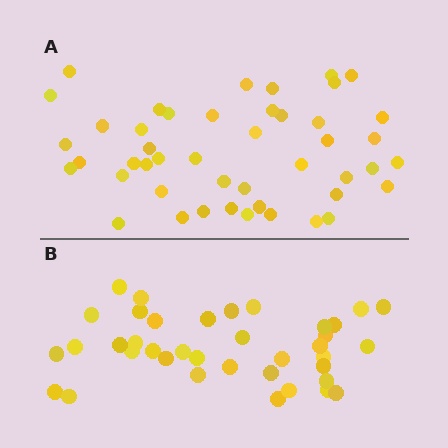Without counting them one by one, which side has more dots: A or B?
Region A (the top region) has more dots.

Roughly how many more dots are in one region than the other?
Region A has roughly 8 or so more dots than region B.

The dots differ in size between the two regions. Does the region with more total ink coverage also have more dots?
No. Region B has more total ink coverage because its dots are larger, but region A actually contains more individual dots. Total area can be misleading — the number of items is what matters here.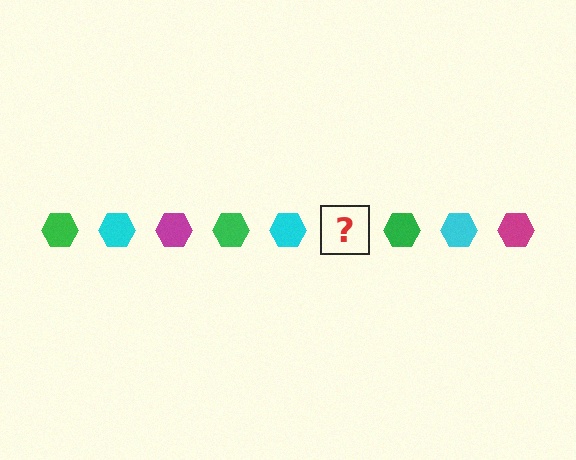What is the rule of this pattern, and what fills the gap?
The rule is that the pattern cycles through green, cyan, magenta hexagons. The gap should be filled with a magenta hexagon.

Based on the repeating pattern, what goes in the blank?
The blank should be a magenta hexagon.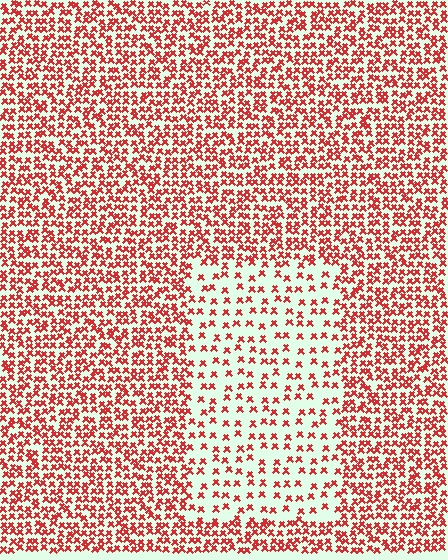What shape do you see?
I see a rectangle.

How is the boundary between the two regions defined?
The boundary is defined by a change in element density (approximately 2.3x ratio). All elements are the same color, size, and shape.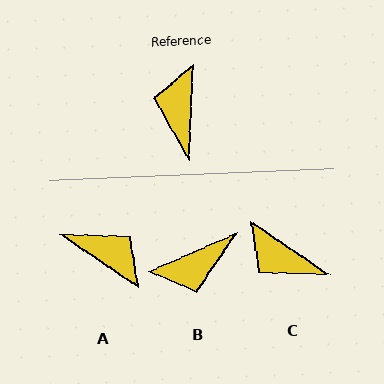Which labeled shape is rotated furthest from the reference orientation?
A, about 122 degrees away.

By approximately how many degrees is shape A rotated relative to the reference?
Approximately 122 degrees clockwise.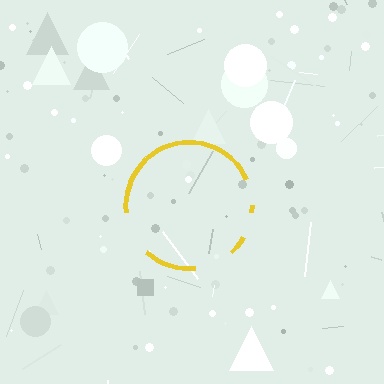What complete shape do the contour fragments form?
The contour fragments form a circle.